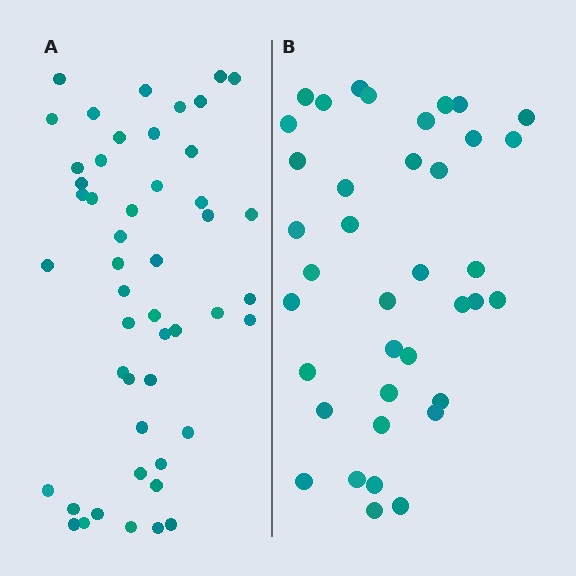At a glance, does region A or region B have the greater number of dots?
Region A (the left region) has more dots.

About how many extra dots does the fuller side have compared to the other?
Region A has roughly 12 or so more dots than region B.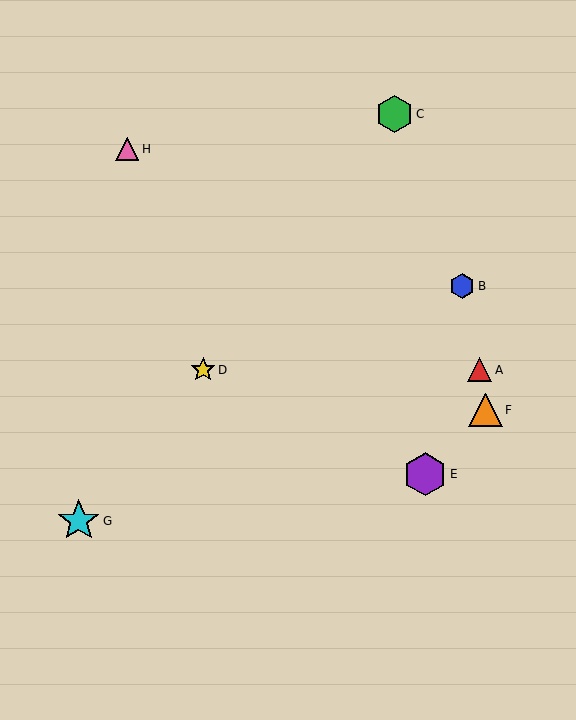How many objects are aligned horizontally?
2 objects (A, D) are aligned horizontally.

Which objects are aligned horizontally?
Objects A, D are aligned horizontally.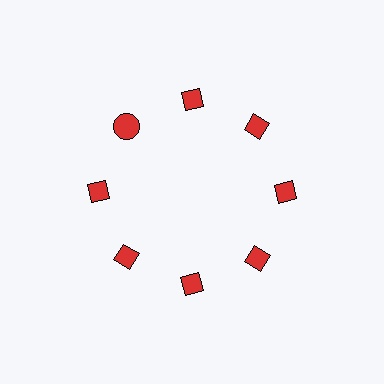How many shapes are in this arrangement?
There are 8 shapes arranged in a ring pattern.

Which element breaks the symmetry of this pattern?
The red circle at roughly the 10 o'clock position breaks the symmetry. All other shapes are red diamonds.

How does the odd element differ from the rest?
It has a different shape: circle instead of diamond.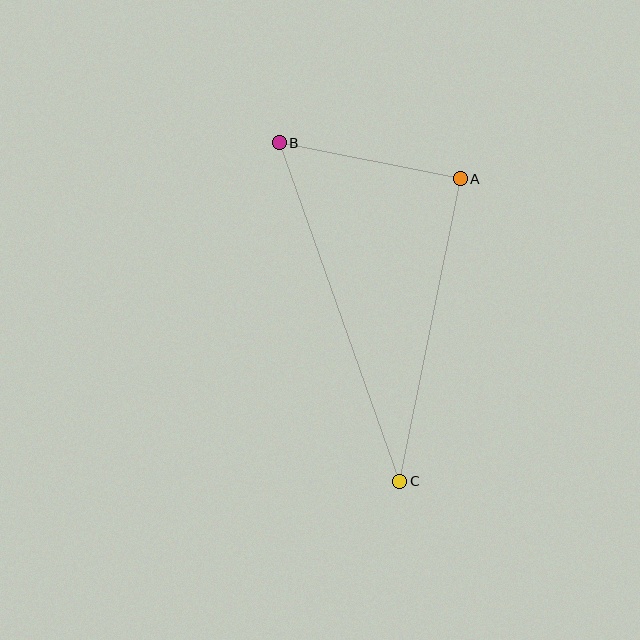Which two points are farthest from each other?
Points B and C are farthest from each other.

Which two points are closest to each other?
Points A and B are closest to each other.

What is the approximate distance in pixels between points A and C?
The distance between A and C is approximately 309 pixels.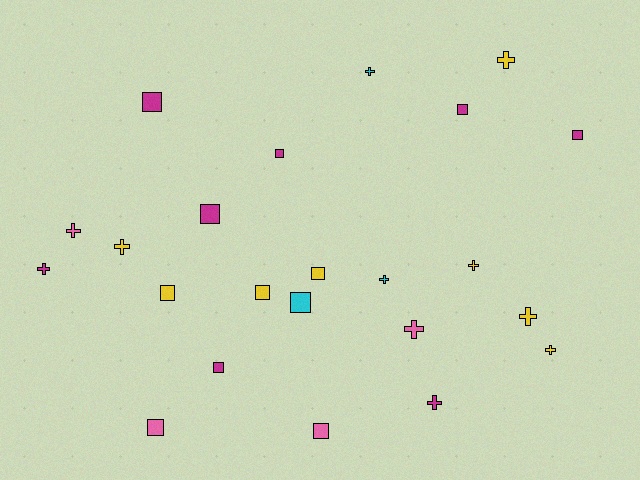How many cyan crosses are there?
There are 2 cyan crosses.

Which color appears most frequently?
Yellow, with 8 objects.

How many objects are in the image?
There are 23 objects.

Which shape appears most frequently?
Square, with 12 objects.